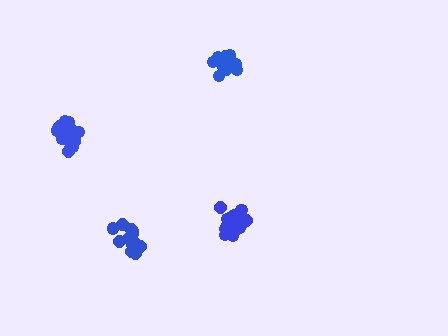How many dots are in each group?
Group 1: 15 dots, Group 2: 12 dots, Group 3: 17 dots, Group 4: 17 dots (61 total).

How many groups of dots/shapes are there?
There are 4 groups.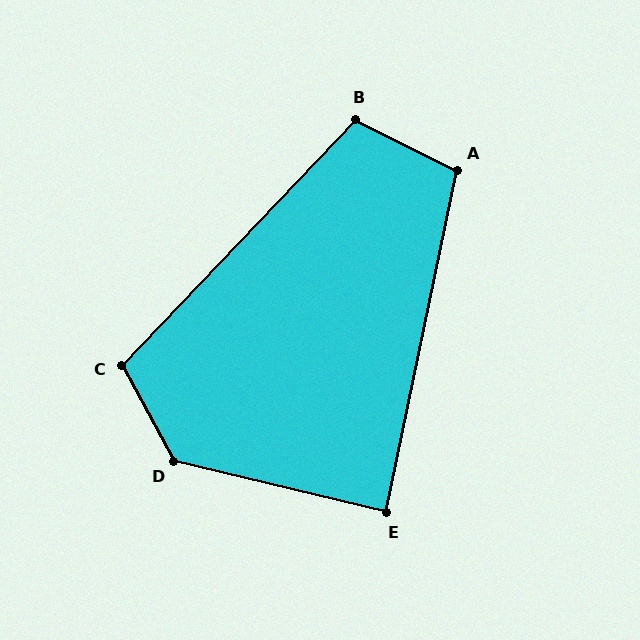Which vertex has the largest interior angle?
D, at approximately 132 degrees.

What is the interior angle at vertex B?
Approximately 107 degrees (obtuse).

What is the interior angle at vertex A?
Approximately 105 degrees (obtuse).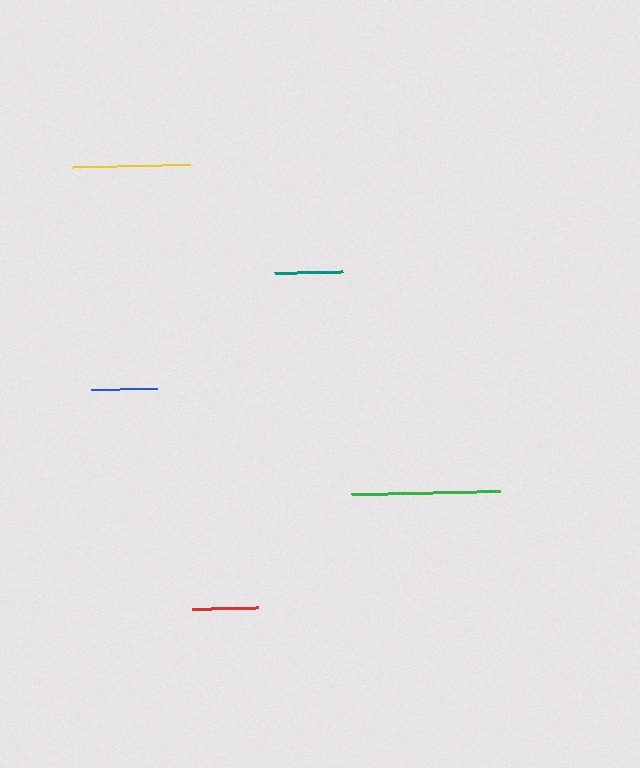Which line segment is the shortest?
The blue line is the shortest at approximately 66 pixels.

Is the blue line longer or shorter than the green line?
The green line is longer than the blue line.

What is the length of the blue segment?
The blue segment is approximately 66 pixels long.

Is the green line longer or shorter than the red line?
The green line is longer than the red line.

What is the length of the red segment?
The red segment is approximately 66 pixels long.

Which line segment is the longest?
The green line is the longest at approximately 148 pixels.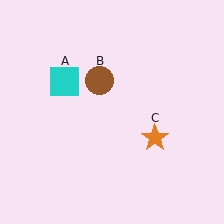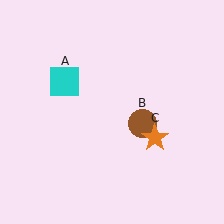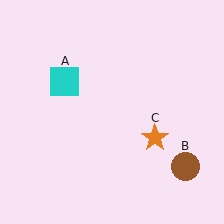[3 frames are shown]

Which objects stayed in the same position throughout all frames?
Cyan square (object A) and orange star (object C) remained stationary.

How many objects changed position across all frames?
1 object changed position: brown circle (object B).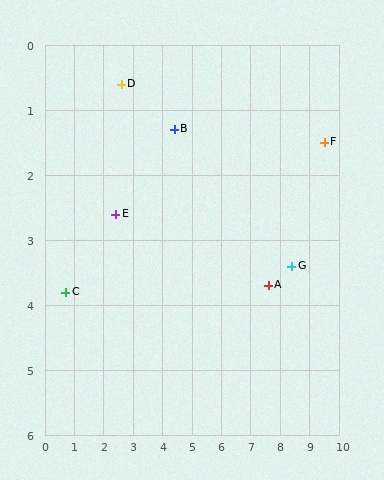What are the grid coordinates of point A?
Point A is at approximately (7.6, 3.7).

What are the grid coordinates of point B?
Point B is at approximately (4.4, 1.3).